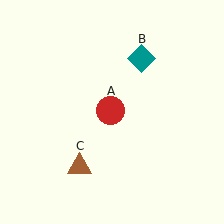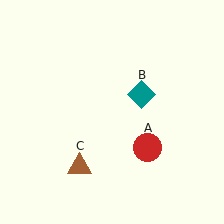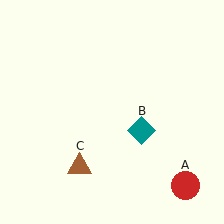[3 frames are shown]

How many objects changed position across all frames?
2 objects changed position: red circle (object A), teal diamond (object B).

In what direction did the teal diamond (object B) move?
The teal diamond (object B) moved down.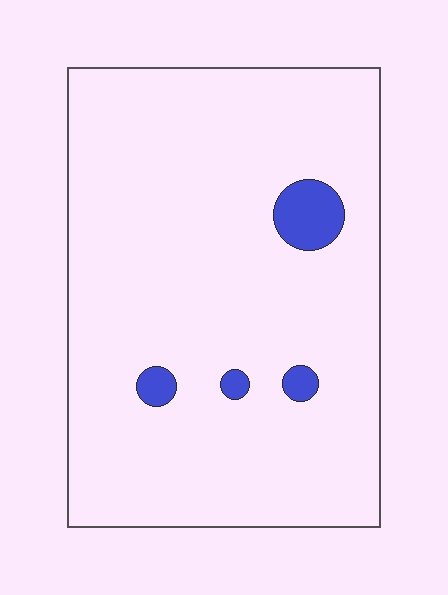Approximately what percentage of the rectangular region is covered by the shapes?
Approximately 5%.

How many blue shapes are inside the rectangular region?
4.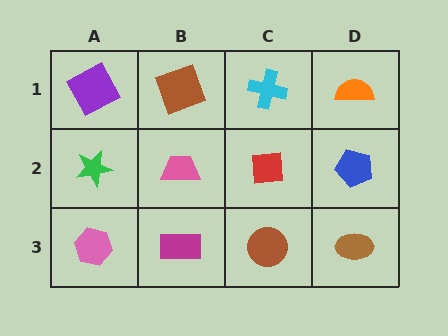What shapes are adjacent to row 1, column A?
A green star (row 2, column A), a brown square (row 1, column B).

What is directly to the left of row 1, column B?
A purple square.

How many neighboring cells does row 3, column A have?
2.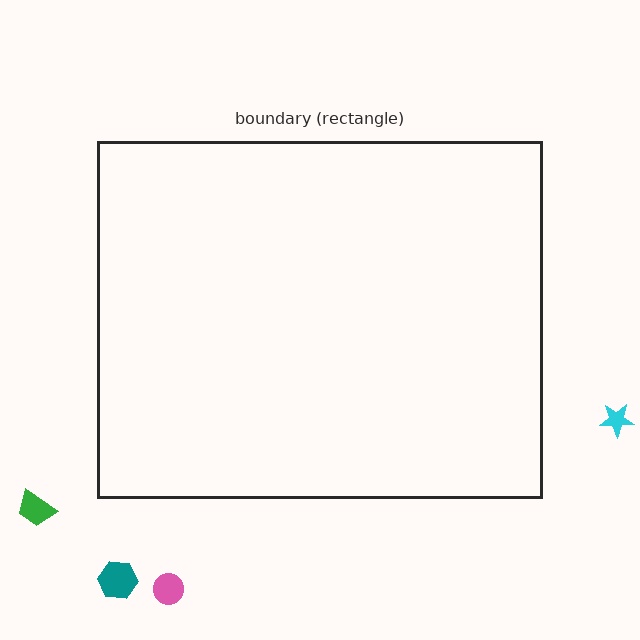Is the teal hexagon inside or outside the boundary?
Outside.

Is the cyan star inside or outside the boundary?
Outside.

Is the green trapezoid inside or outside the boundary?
Outside.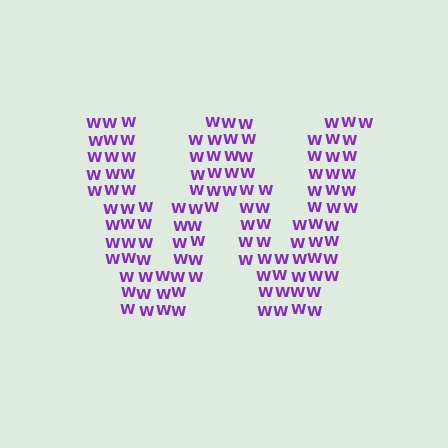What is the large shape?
The large shape is the letter W.